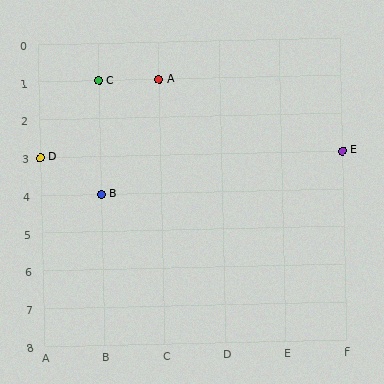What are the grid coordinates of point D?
Point D is at grid coordinates (A, 3).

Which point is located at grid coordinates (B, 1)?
Point C is at (B, 1).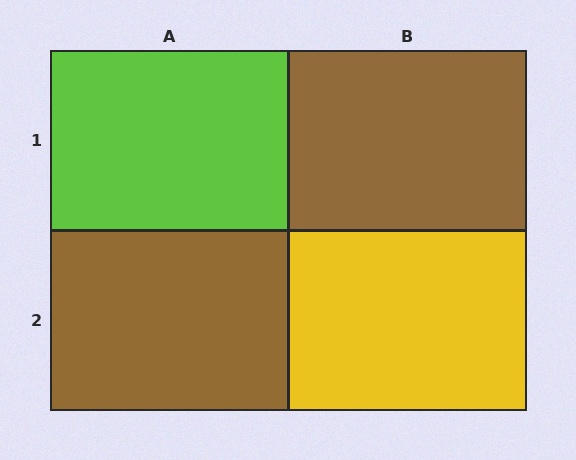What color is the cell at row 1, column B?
Brown.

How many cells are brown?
2 cells are brown.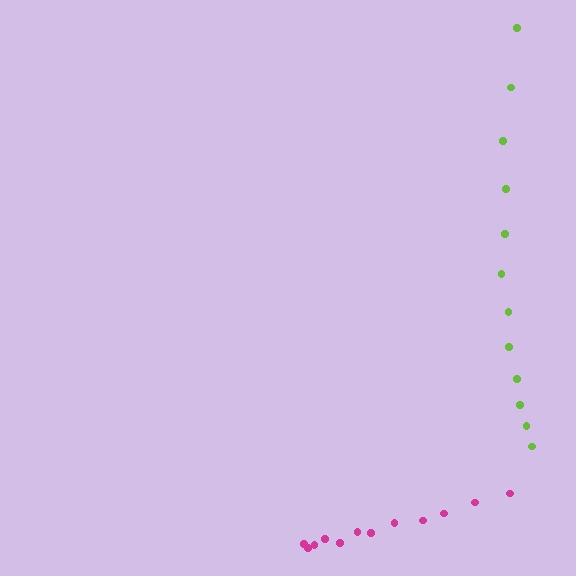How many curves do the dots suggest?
There are 2 distinct paths.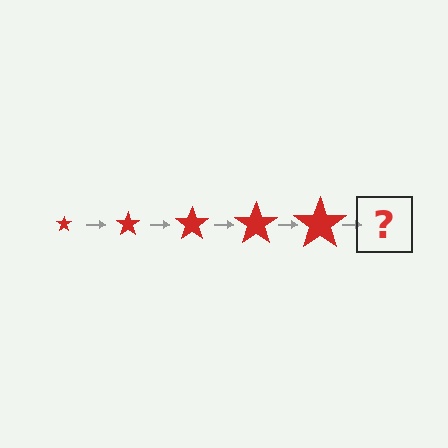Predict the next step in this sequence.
The next step is a red star, larger than the previous one.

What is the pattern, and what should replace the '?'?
The pattern is that the star gets progressively larger each step. The '?' should be a red star, larger than the previous one.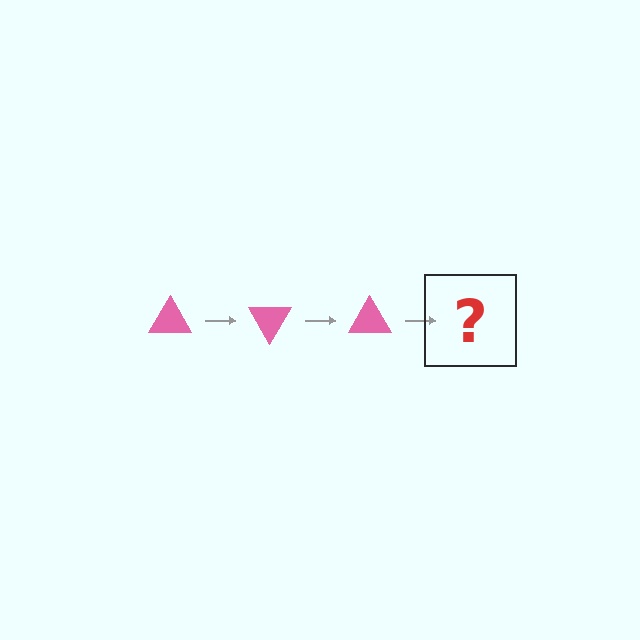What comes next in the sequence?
The next element should be a pink triangle rotated 180 degrees.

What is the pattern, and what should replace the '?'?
The pattern is that the triangle rotates 60 degrees each step. The '?' should be a pink triangle rotated 180 degrees.